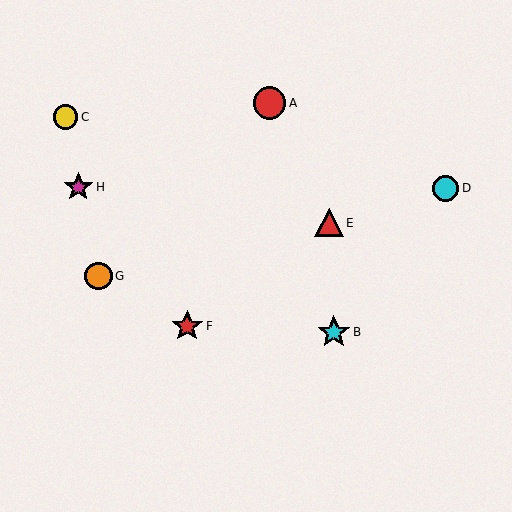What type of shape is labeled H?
Shape H is a magenta star.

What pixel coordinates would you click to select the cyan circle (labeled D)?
Click at (446, 188) to select the cyan circle D.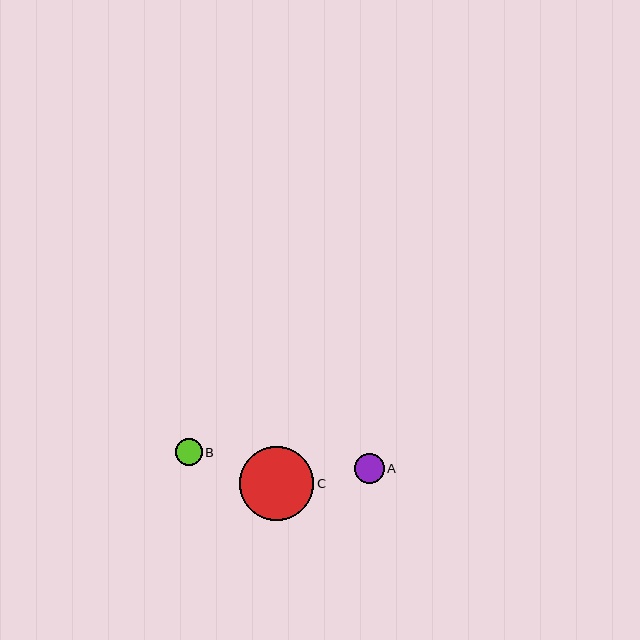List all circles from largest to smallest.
From largest to smallest: C, A, B.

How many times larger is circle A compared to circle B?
Circle A is approximately 1.1 times the size of circle B.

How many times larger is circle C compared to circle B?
Circle C is approximately 2.7 times the size of circle B.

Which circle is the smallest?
Circle B is the smallest with a size of approximately 27 pixels.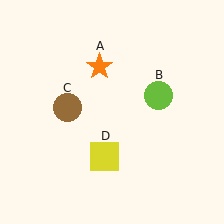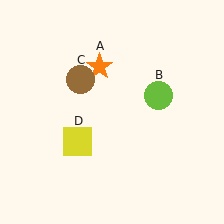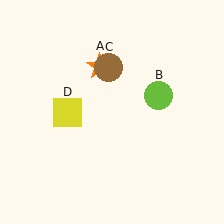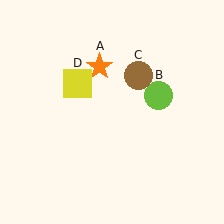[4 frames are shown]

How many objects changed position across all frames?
2 objects changed position: brown circle (object C), yellow square (object D).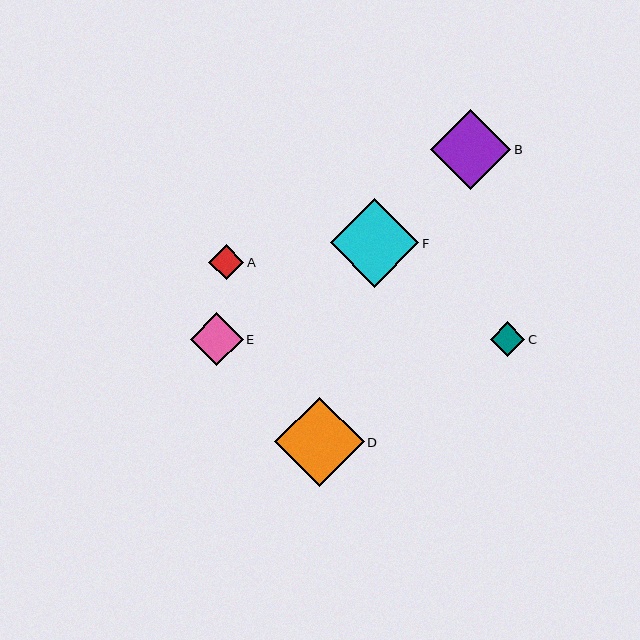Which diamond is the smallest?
Diamond C is the smallest with a size of approximately 35 pixels.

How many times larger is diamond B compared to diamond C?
Diamond B is approximately 2.3 times the size of diamond C.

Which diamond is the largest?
Diamond D is the largest with a size of approximately 90 pixels.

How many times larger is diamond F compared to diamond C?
Diamond F is approximately 2.6 times the size of diamond C.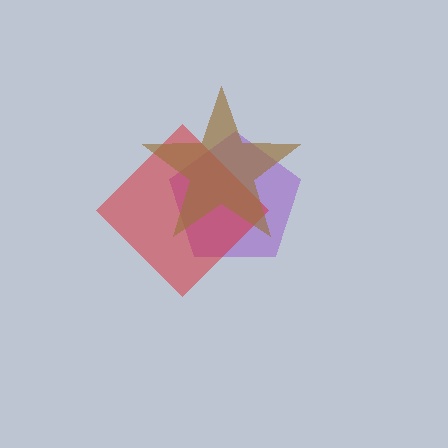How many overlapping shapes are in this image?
There are 3 overlapping shapes in the image.